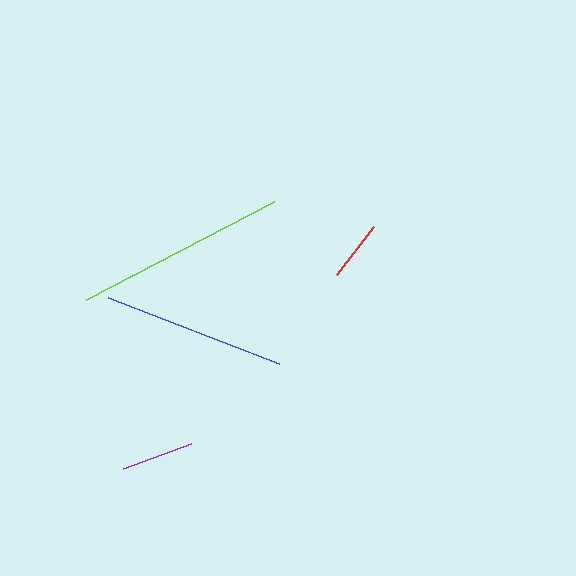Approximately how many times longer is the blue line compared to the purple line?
The blue line is approximately 2.5 times the length of the purple line.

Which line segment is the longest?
The lime line is the longest at approximately 212 pixels.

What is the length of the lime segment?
The lime segment is approximately 212 pixels long.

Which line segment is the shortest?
The red line is the shortest at approximately 60 pixels.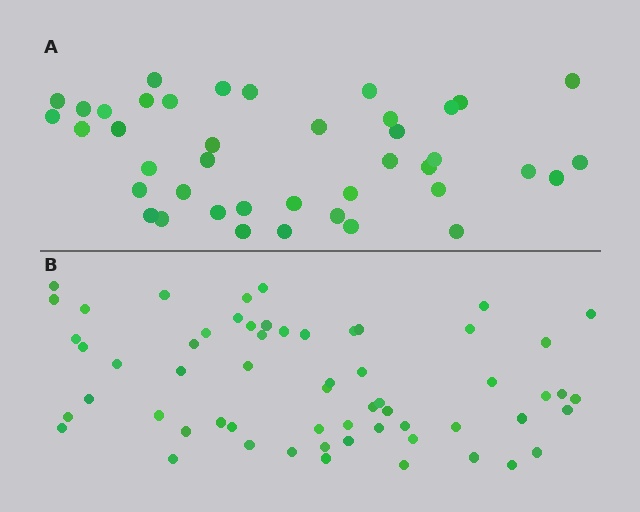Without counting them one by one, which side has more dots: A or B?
Region B (the bottom region) has more dots.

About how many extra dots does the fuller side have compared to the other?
Region B has approximately 20 more dots than region A.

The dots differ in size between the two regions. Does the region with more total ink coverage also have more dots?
No. Region A has more total ink coverage because its dots are larger, but region B actually contains more individual dots. Total area can be misleading — the number of items is what matters here.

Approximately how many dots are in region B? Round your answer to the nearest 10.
About 60 dots.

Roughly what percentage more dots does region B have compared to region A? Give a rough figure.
About 45% more.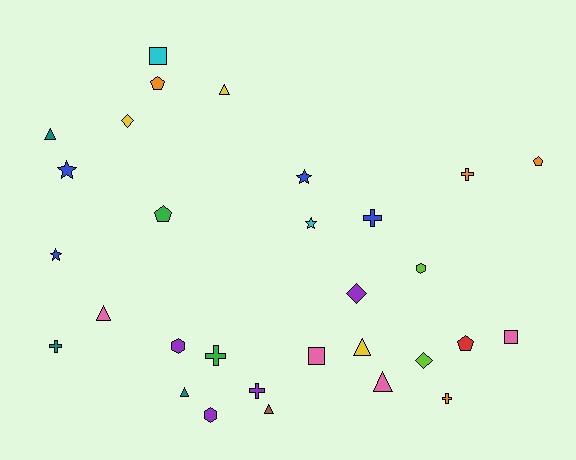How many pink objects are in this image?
There are 4 pink objects.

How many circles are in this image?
There are no circles.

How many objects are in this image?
There are 30 objects.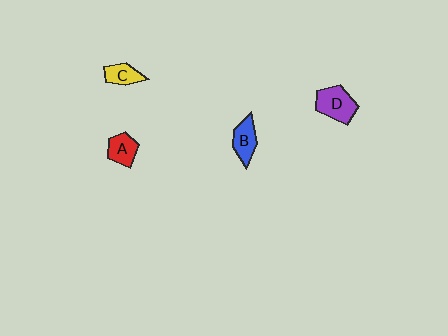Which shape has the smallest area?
Shape C (yellow).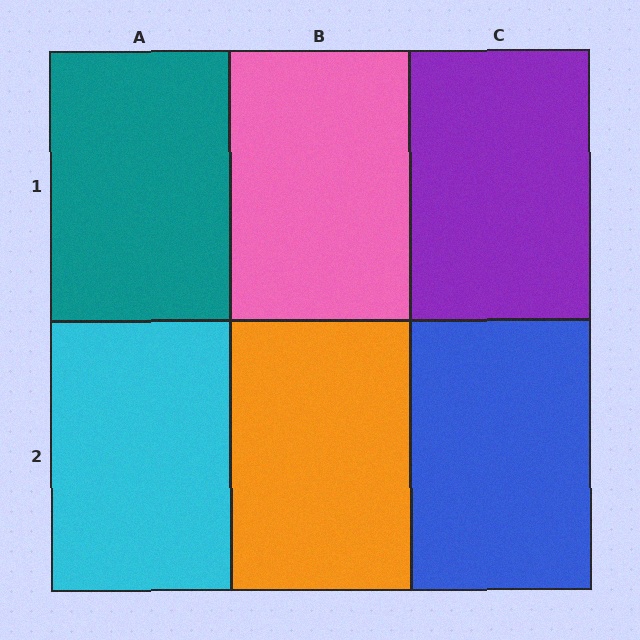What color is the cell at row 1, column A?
Teal.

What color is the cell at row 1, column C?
Purple.